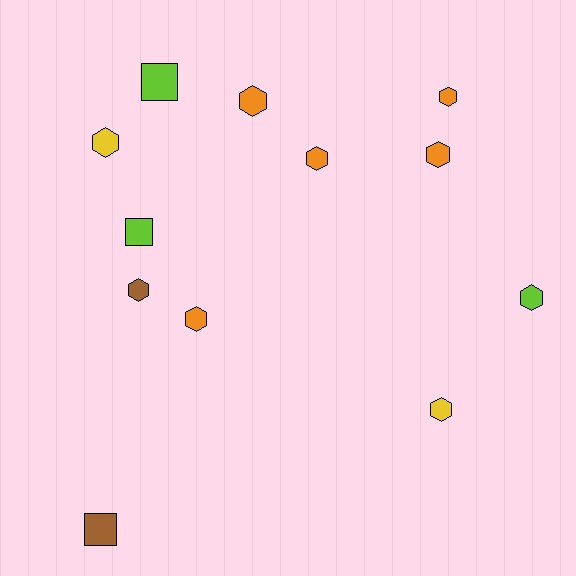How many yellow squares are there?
There are no yellow squares.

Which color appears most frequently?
Orange, with 5 objects.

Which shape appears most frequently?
Hexagon, with 9 objects.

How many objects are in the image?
There are 12 objects.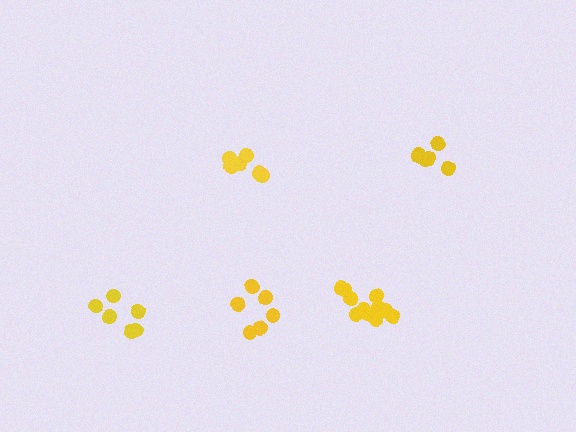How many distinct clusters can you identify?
There are 5 distinct clusters.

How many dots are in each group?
Group 1: 6 dots, Group 2: 12 dots, Group 3: 6 dots, Group 4: 6 dots, Group 5: 6 dots (36 total).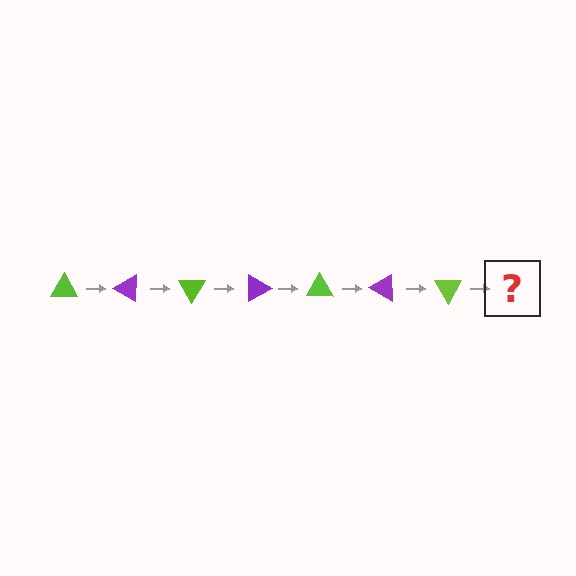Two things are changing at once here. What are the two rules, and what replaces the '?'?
The two rules are that it rotates 30 degrees each step and the color cycles through lime and purple. The '?' should be a purple triangle, rotated 210 degrees from the start.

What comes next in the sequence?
The next element should be a purple triangle, rotated 210 degrees from the start.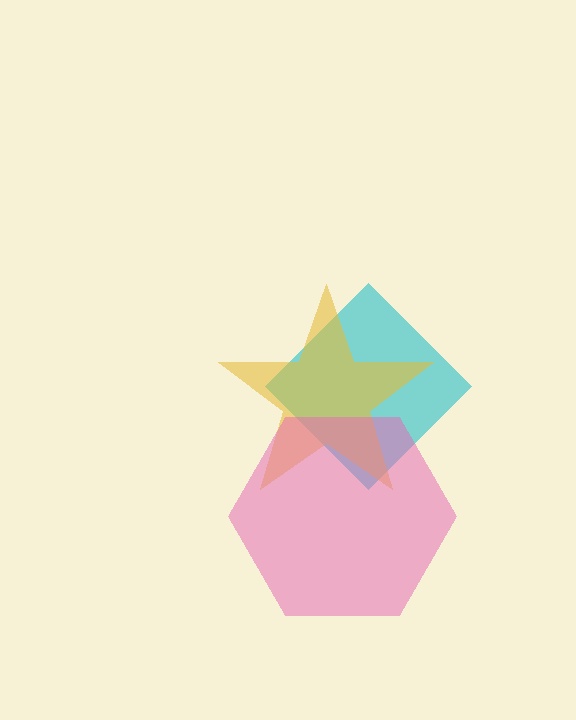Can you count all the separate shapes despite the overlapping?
Yes, there are 3 separate shapes.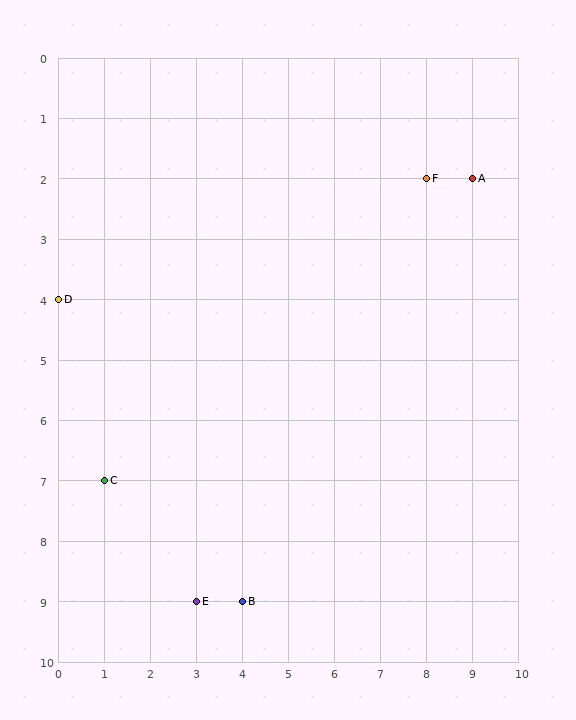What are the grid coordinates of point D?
Point D is at grid coordinates (0, 4).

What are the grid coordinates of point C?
Point C is at grid coordinates (1, 7).